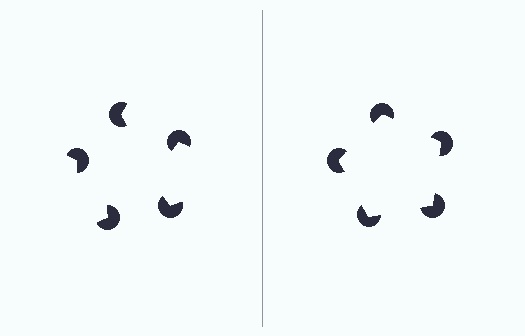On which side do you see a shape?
An illusory pentagon appears on the right side. On the left side the wedge cuts are rotated, so no coherent shape forms.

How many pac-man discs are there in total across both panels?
10 — 5 on each side.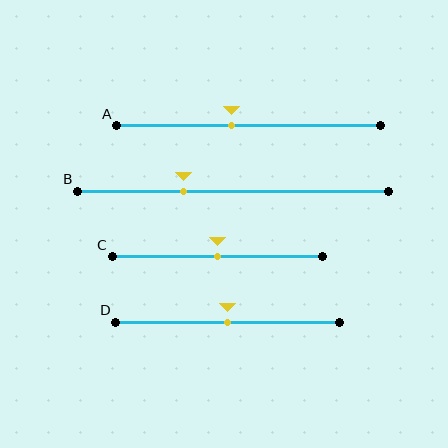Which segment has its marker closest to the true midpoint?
Segment C has its marker closest to the true midpoint.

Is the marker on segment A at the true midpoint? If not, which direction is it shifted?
No, the marker on segment A is shifted to the left by about 6% of the segment length.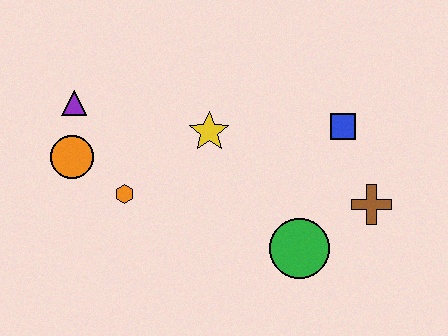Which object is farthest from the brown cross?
The purple triangle is farthest from the brown cross.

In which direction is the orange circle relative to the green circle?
The orange circle is to the left of the green circle.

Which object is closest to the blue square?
The brown cross is closest to the blue square.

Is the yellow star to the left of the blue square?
Yes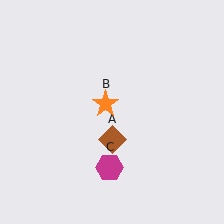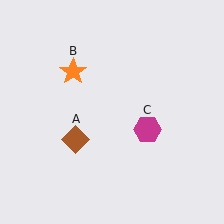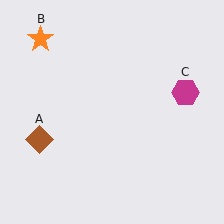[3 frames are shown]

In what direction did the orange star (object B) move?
The orange star (object B) moved up and to the left.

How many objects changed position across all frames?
3 objects changed position: brown diamond (object A), orange star (object B), magenta hexagon (object C).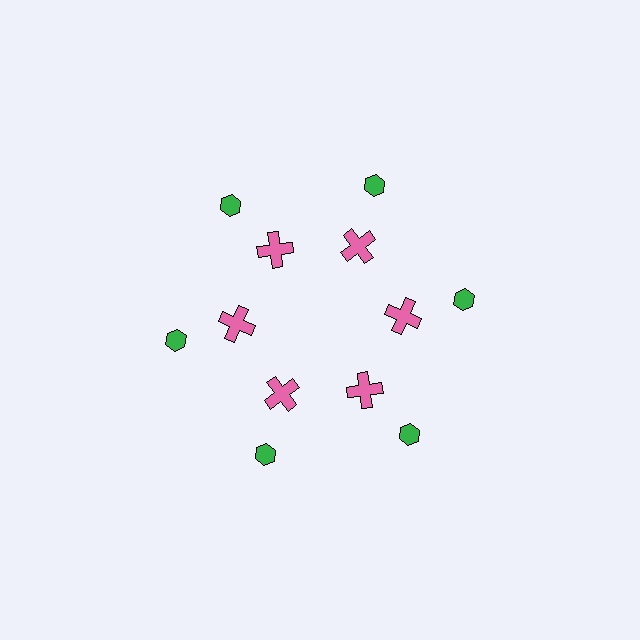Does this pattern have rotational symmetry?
Yes, this pattern has 6-fold rotational symmetry. It looks the same after rotating 60 degrees around the center.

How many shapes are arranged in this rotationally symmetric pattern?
There are 12 shapes, arranged in 6 groups of 2.